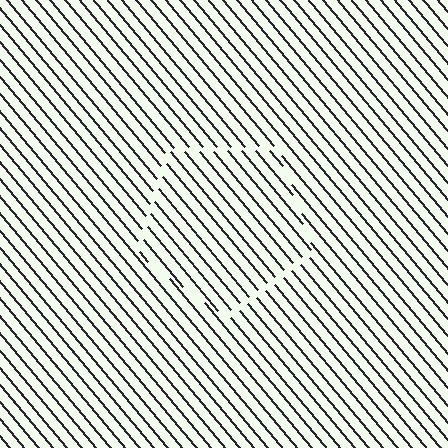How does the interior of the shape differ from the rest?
The interior of the shape contains the same grating, shifted by half a period — the contour is defined by the phase discontinuity where line-ends from the inner and outer gratings abut.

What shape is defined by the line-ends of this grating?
An illusory pentagon. The interior of the shape contains the same grating, shifted by half a period — the contour is defined by the phase discontinuity where line-ends from the inner and outer gratings abut.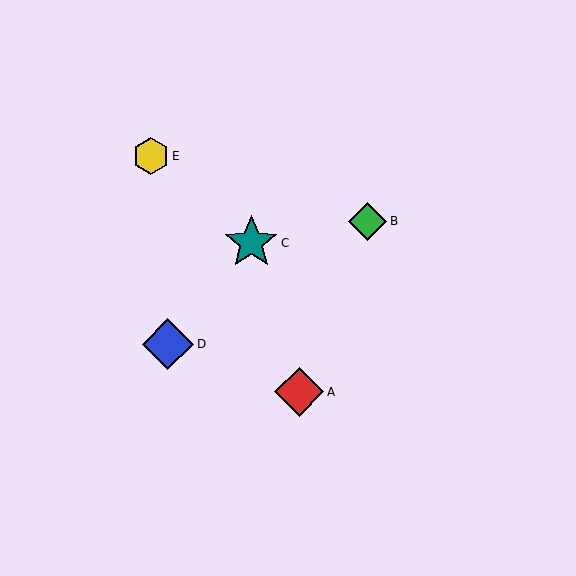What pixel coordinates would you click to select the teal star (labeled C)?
Click at (251, 243) to select the teal star C.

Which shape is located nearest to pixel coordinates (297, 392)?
The red diamond (labeled A) at (299, 392) is nearest to that location.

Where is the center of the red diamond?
The center of the red diamond is at (299, 392).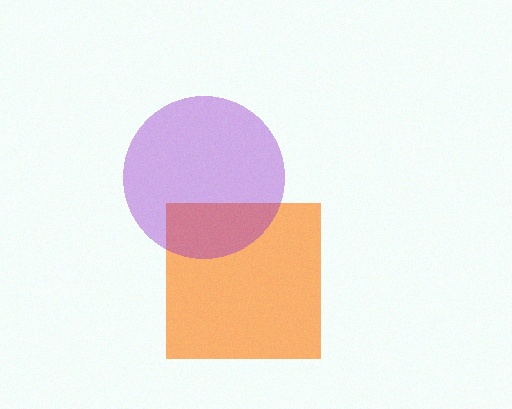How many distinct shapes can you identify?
There are 2 distinct shapes: an orange square, a purple circle.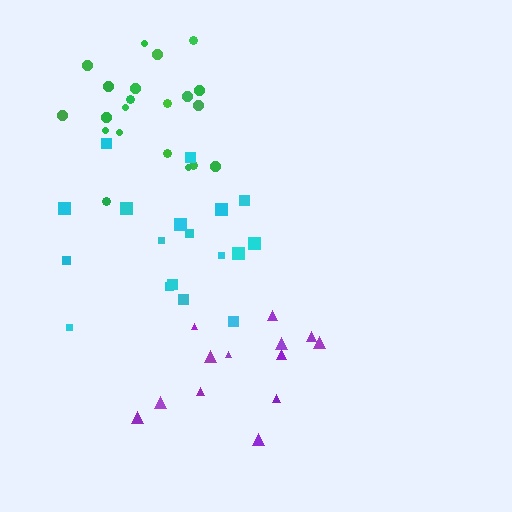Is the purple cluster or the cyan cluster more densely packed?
Purple.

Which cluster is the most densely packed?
Green.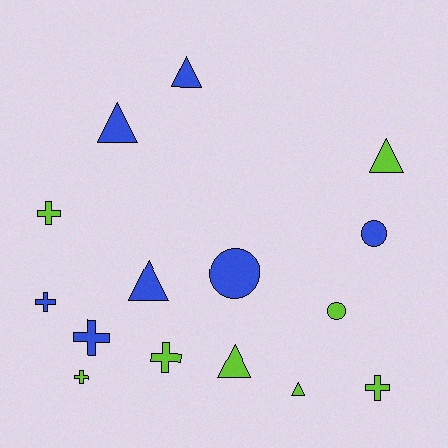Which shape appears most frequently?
Triangle, with 6 objects.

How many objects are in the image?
There are 15 objects.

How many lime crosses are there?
There are 4 lime crosses.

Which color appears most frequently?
Lime, with 8 objects.